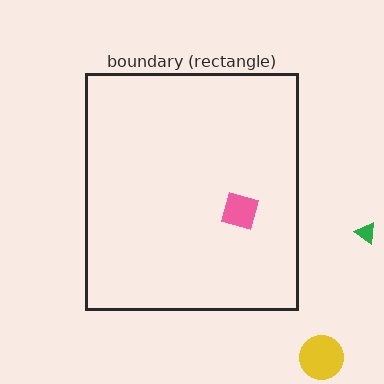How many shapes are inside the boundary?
1 inside, 2 outside.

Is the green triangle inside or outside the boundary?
Outside.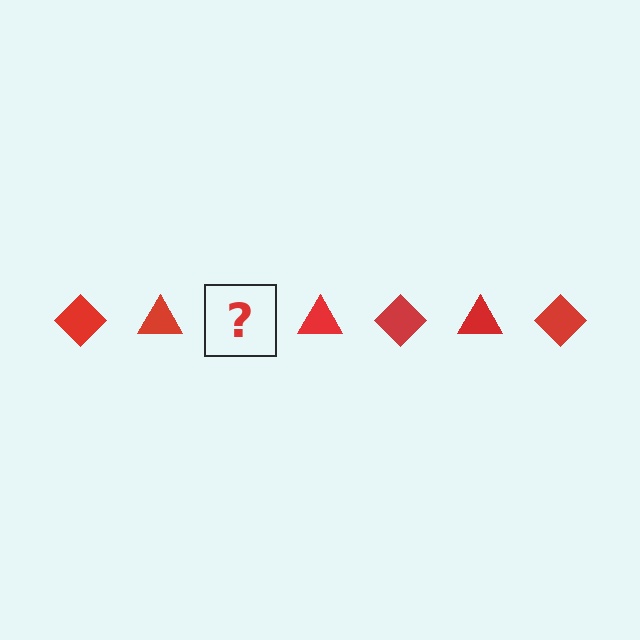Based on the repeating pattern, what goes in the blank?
The blank should be a red diamond.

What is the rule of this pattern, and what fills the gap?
The rule is that the pattern cycles through diamond, triangle shapes in red. The gap should be filled with a red diamond.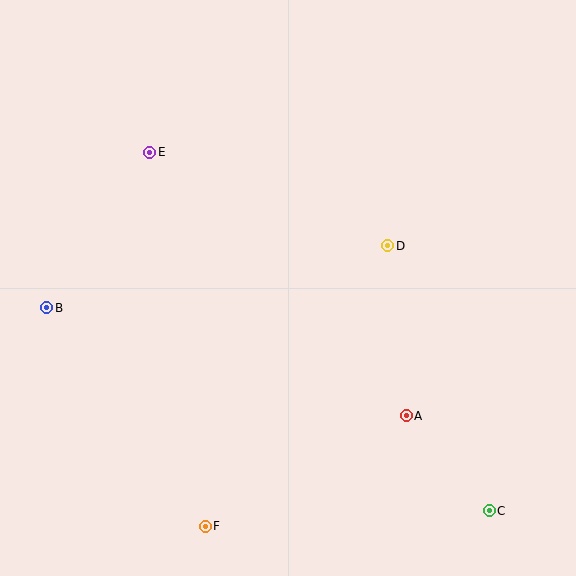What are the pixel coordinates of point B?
Point B is at (47, 308).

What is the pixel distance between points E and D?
The distance between E and D is 256 pixels.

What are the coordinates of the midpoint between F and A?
The midpoint between F and A is at (306, 471).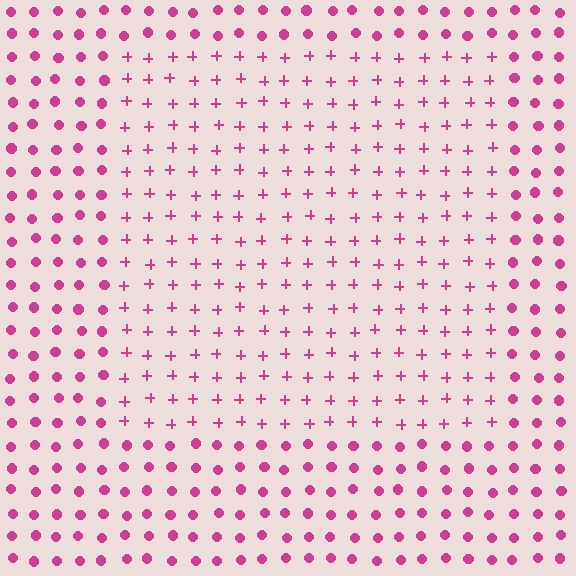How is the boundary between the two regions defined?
The boundary is defined by a change in element shape: plus signs inside vs. circles outside. All elements share the same color and spacing.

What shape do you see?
I see a rectangle.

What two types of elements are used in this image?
The image uses plus signs inside the rectangle region and circles outside it.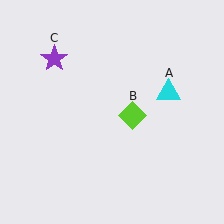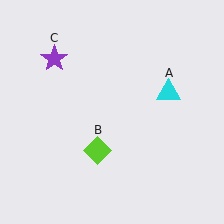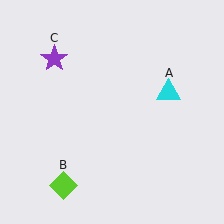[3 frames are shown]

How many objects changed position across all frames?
1 object changed position: lime diamond (object B).